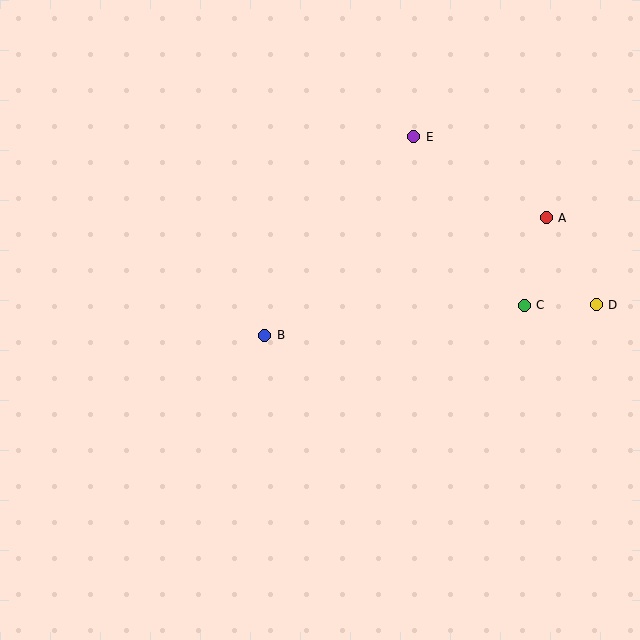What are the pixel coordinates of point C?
Point C is at (524, 305).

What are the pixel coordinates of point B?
Point B is at (265, 335).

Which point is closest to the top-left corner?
Point B is closest to the top-left corner.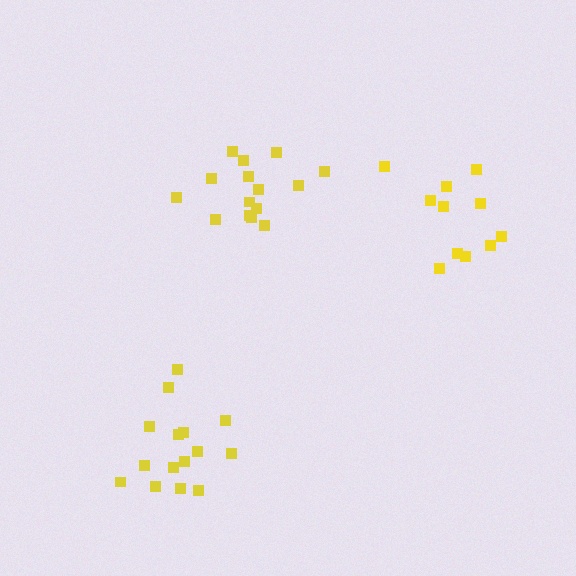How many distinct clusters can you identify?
There are 3 distinct clusters.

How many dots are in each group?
Group 1: 15 dots, Group 2: 11 dots, Group 3: 15 dots (41 total).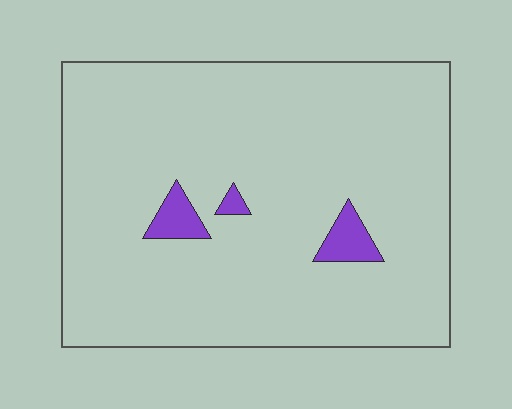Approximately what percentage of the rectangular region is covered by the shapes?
Approximately 5%.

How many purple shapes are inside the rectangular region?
3.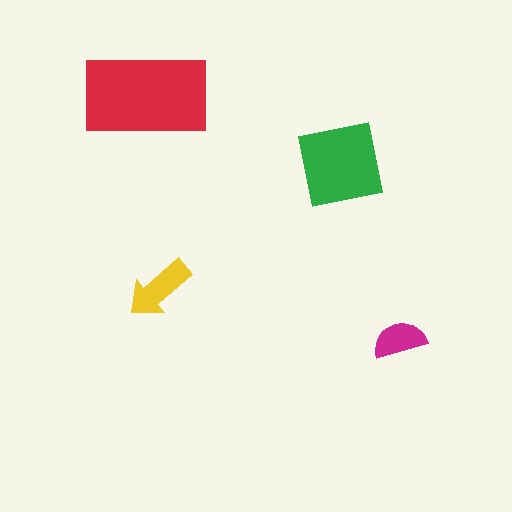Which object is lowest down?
The magenta semicircle is bottommost.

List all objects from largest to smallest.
The red rectangle, the green square, the yellow arrow, the magenta semicircle.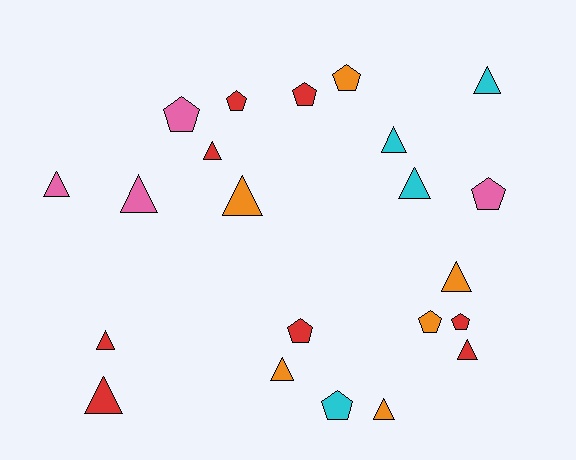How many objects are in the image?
There are 22 objects.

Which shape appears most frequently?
Triangle, with 13 objects.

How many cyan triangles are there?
There are 3 cyan triangles.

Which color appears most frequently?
Red, with 8 objects.